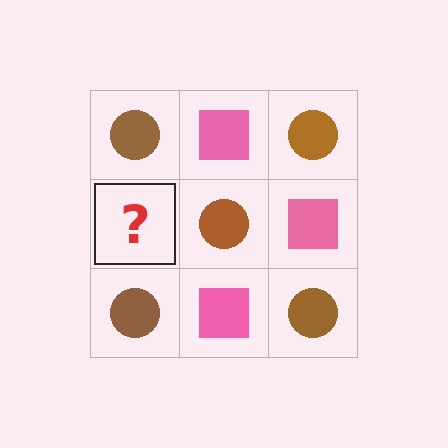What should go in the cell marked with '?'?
The missing cell should contain a pink square.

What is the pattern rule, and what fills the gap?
The rule is that it alternates brown circle and pink square in a checkerboard pattern. The gap should be filled with a pink square.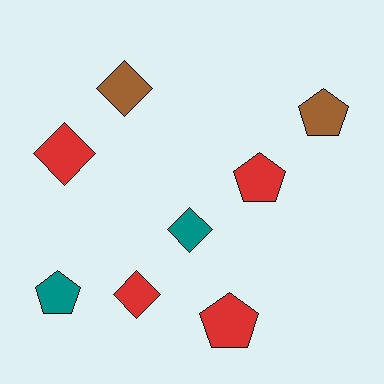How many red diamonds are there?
There are 2 red diamonds.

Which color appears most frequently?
Red, with 4 objects.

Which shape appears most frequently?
Diamond, with 4 objects.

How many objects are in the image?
There are 8 objects.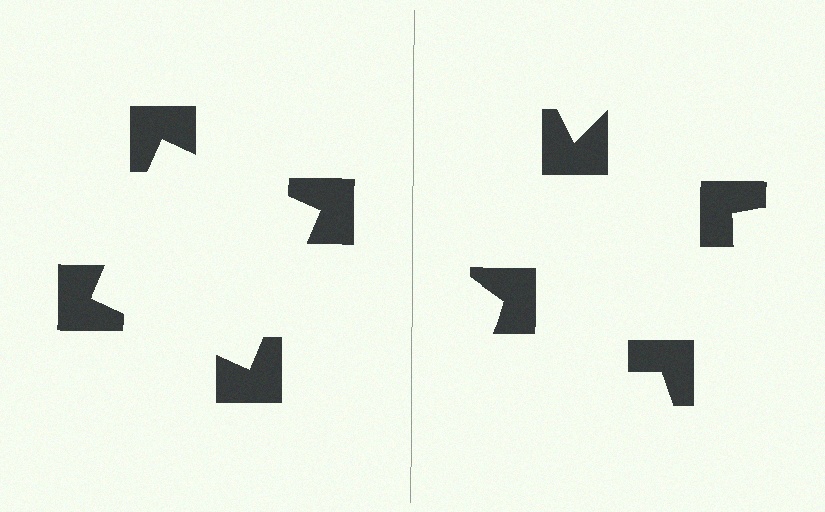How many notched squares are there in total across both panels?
8 — 4 on each side.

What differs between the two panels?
The notched squares are positioned identically on both sides; only the wedge orientations differ. On the left they align to a square; on the right they are misaligned.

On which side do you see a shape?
An illusory square appears on the left side. On the right side the wedge cuts are rotated, so no coherent shape forms.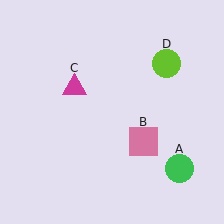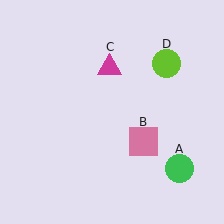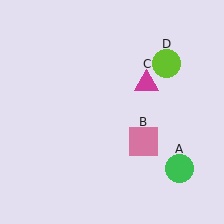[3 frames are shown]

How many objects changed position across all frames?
1 object changed position: magenta triangle (object C).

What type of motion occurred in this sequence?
The magenta triangle (object C) rotated clockwise around the center of the scene.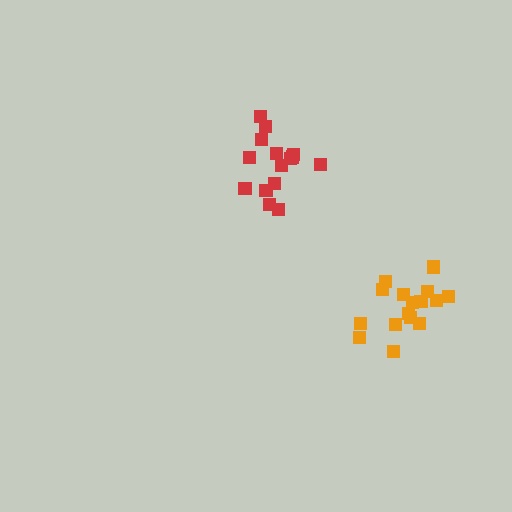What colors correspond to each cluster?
The clusters are colored: orange, red.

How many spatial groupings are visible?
There are 2 spatial groupings.